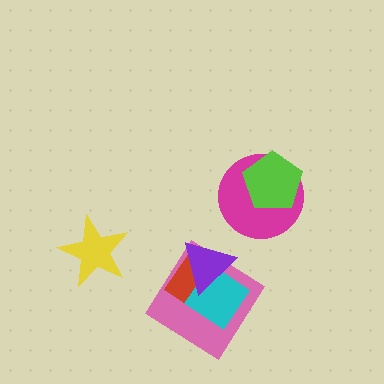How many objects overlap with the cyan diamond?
3 objects overlap with the cyan diamond.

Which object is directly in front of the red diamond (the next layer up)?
The cyan diamond is directly in front of the red diamond.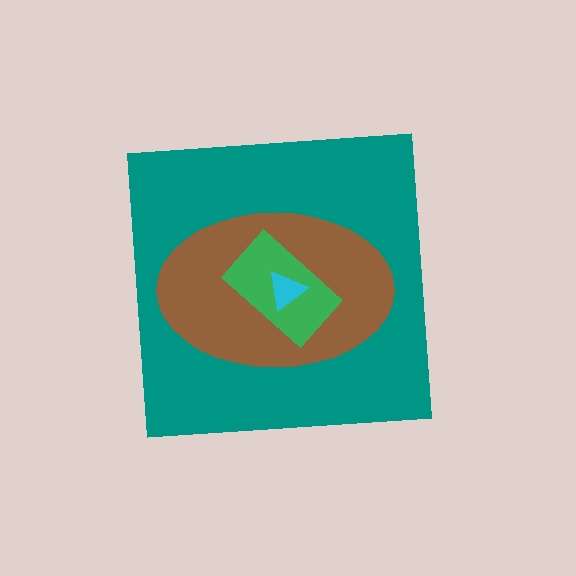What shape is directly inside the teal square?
The brown ellipse.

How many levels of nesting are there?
4.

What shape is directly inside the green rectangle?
The cyan triangle.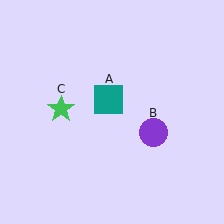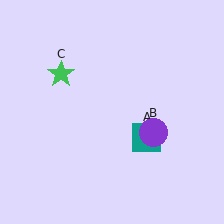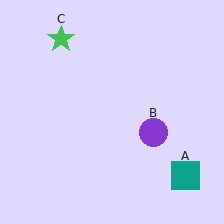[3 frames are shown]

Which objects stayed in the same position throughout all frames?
Purple circle (object B) remained stationary.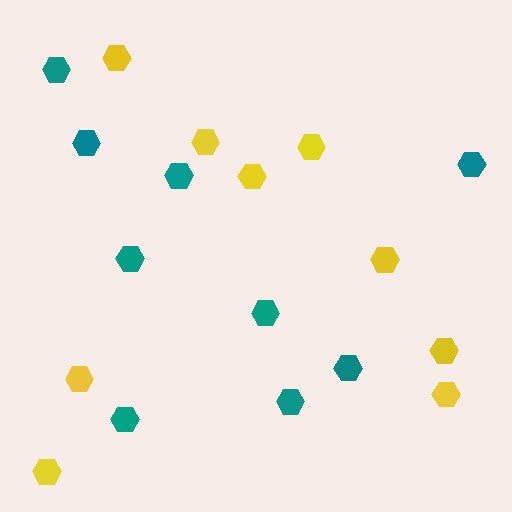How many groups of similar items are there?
There are 2 groups: one group of yellow hexagons (9) and one group of teal hexagons (9).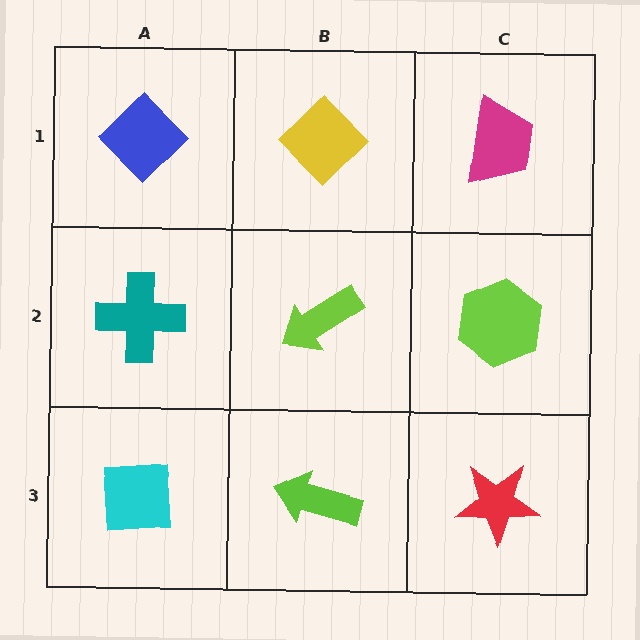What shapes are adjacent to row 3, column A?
A teal cross (row 2, column A), a lime arrow (row 3, column B).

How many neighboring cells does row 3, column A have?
2.